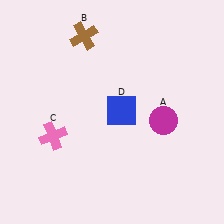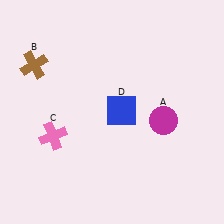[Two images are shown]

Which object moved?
The brown cross (B) moved left.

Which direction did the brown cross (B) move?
The brown cross (B) moved left.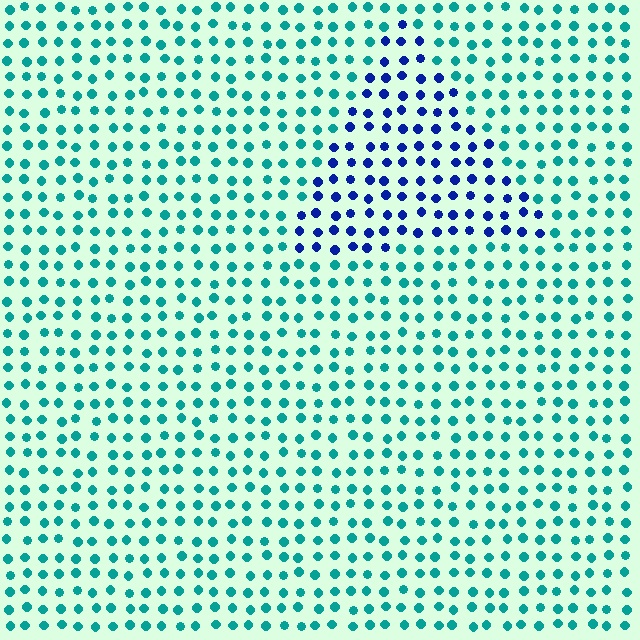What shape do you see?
I see a triangle.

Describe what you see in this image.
The image is filled with small teal elements in a uniform arrangement. A triangle-shaped region is visible where the elements are tinted to a slightly different hue, forming a subtle color boundary.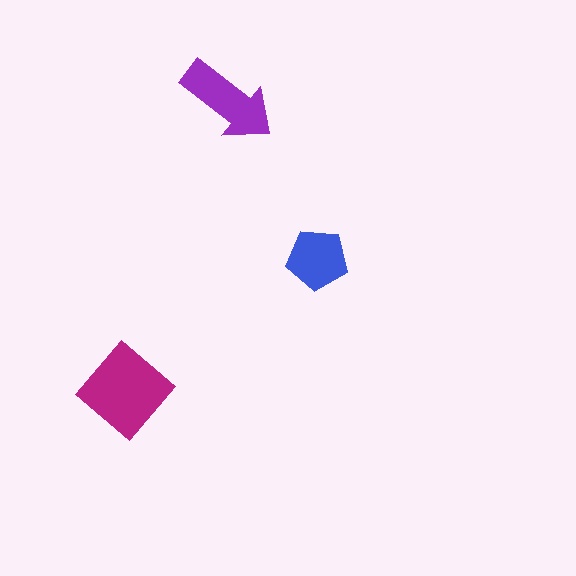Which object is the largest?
The magenta diamond.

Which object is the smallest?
The blue pentagon.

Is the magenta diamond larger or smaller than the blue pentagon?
Larger.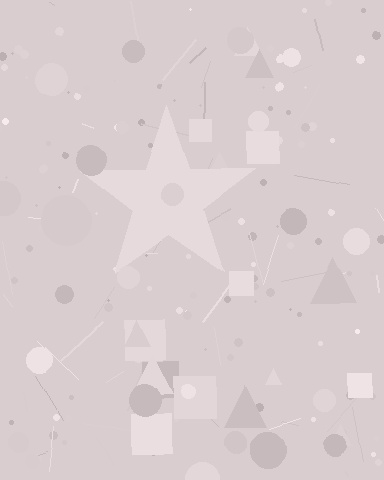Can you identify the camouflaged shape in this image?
The camouflaged shape is a star.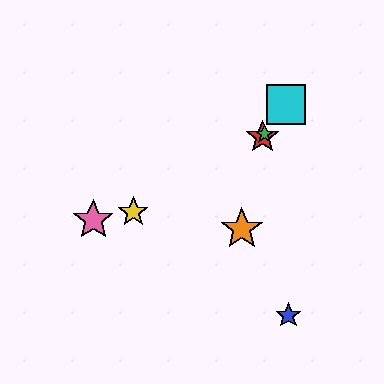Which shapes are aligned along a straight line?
The red star, the green star, the purple square, the cyan square are aligned along a straight line.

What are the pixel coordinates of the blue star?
The blue star is at (288, 315).